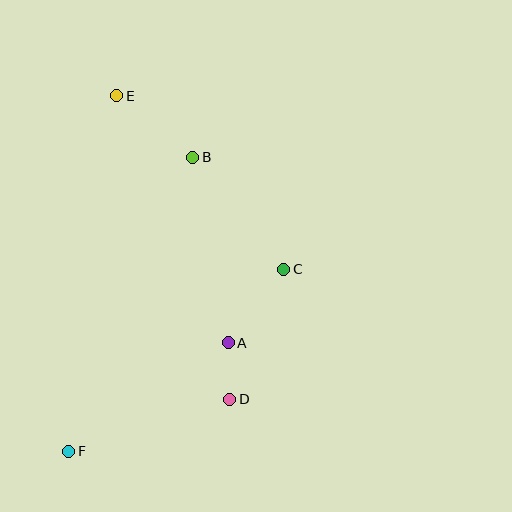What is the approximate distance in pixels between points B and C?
The distance between B and C is approximately 145 pixels.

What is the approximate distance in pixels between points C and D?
The distance between C and D is approximately 141 pixels.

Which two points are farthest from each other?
Points E and F are farthest from each other.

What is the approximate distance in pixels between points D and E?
The distance between D and E is approximately 324 pixels.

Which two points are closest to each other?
Points A and D are closest to each other.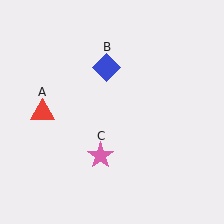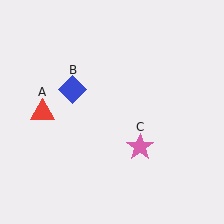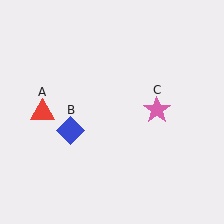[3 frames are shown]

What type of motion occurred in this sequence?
The blue diamond (object B), pink star (object C) rotated counterclockwise around the center of the scene.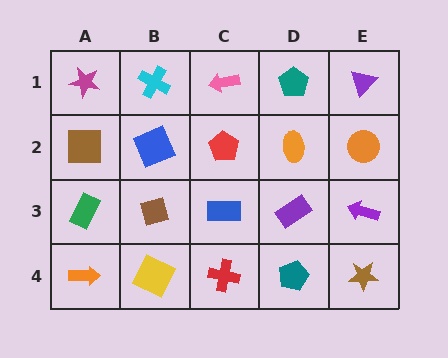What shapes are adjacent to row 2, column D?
A teal pentagon (row 1, column D), a purple rectangle (row 3, column D), a red pentagon (row 2, column C), an orange circle (row 2, column E).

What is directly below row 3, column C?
A red cross.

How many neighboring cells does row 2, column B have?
4.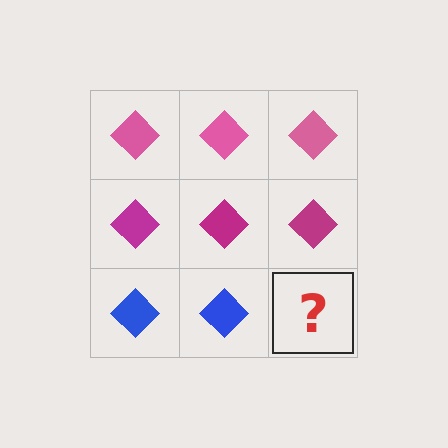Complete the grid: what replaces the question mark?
The question mark should be replaced with a blue diamond.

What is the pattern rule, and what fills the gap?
The rule is that each row has a consistent color. The gap should be filled with a blue diamond.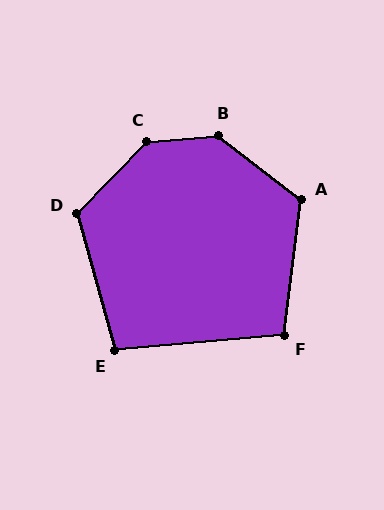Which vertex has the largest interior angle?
C, at approximately 139 degrees.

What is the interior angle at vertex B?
Approximately 138 degrees (obtuse).